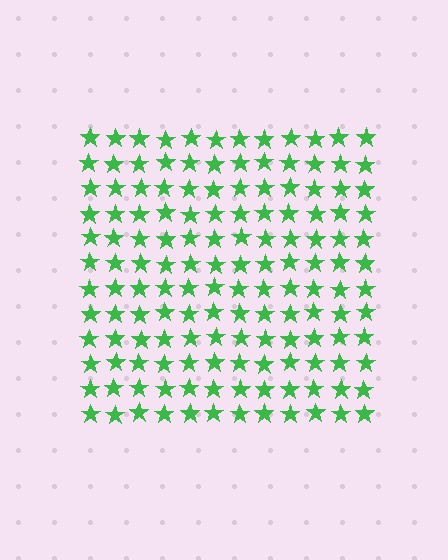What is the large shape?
The large shape is a square.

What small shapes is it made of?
It is made of small stars.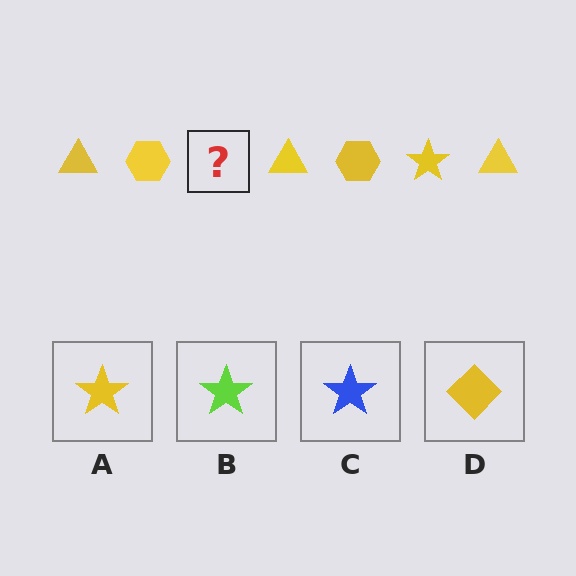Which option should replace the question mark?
Option A.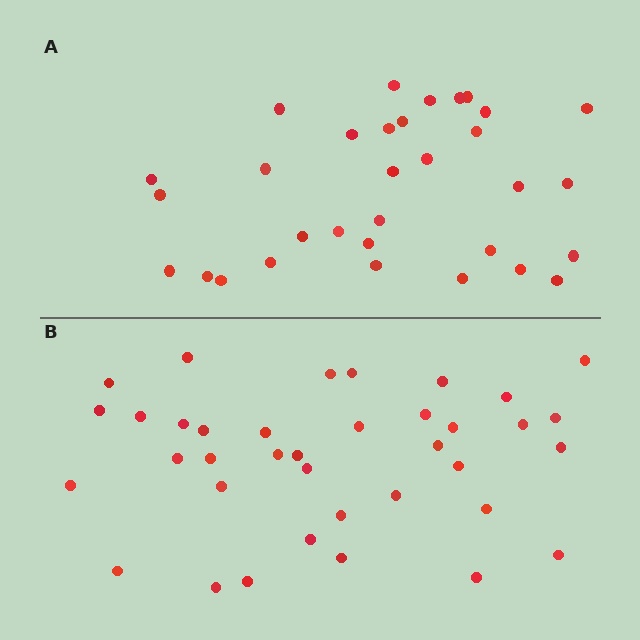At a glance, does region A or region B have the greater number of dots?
Region B (the bottom region) has more dots.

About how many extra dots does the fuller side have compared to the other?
Region B has about 5 more dots than region A.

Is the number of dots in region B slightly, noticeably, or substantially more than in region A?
Region B has only slightly more — the two regions are fairly close. The ratio is roughly 1.2 to 1.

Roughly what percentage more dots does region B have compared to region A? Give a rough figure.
About 15% more.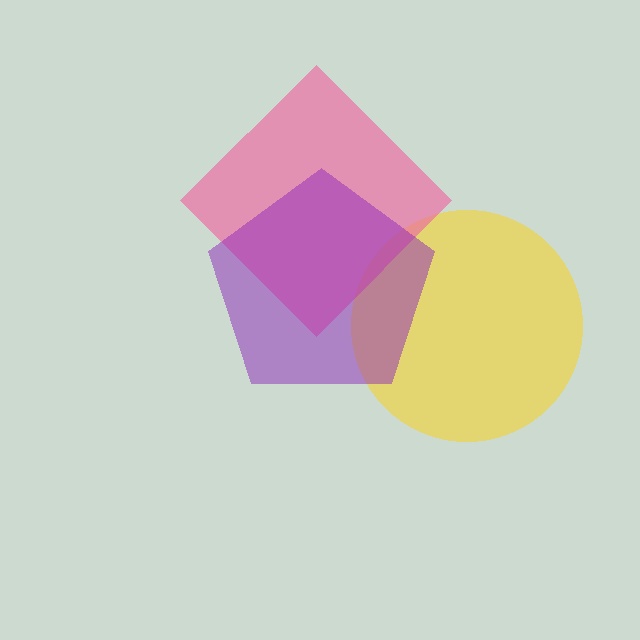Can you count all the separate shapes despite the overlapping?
Yes, there are 3 separate shapes.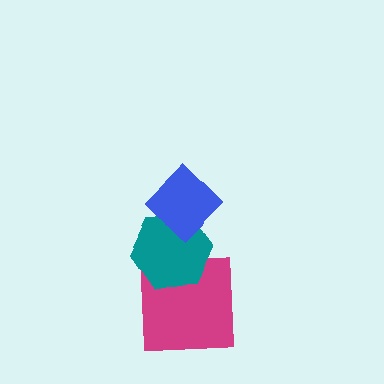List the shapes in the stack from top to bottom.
From top to bottom: the blue diamond, the teal hexagon, the magenta square.